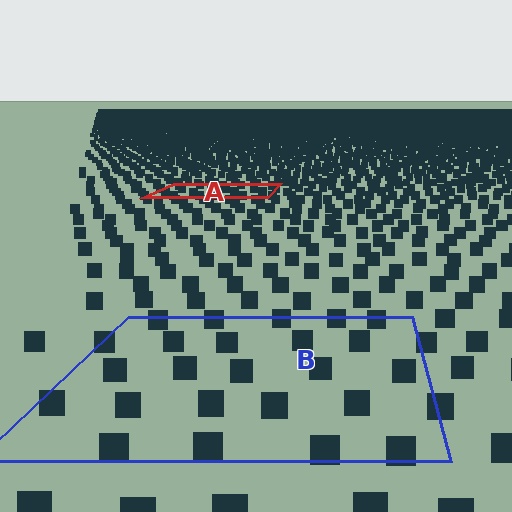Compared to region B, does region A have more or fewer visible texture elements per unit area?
Region A has more texture elements per unit area — they are packed more densely because it is farther away.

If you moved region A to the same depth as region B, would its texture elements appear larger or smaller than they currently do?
They would appear larger. At a closer depth, the same texture elements are projected at a bigger on-screen size.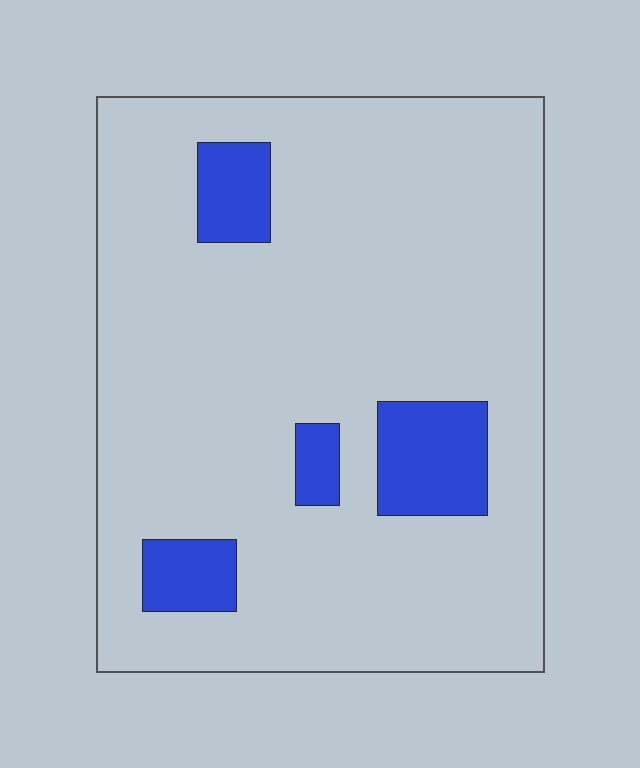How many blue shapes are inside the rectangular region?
4.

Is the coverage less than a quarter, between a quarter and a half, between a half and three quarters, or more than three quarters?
Less than a quarter.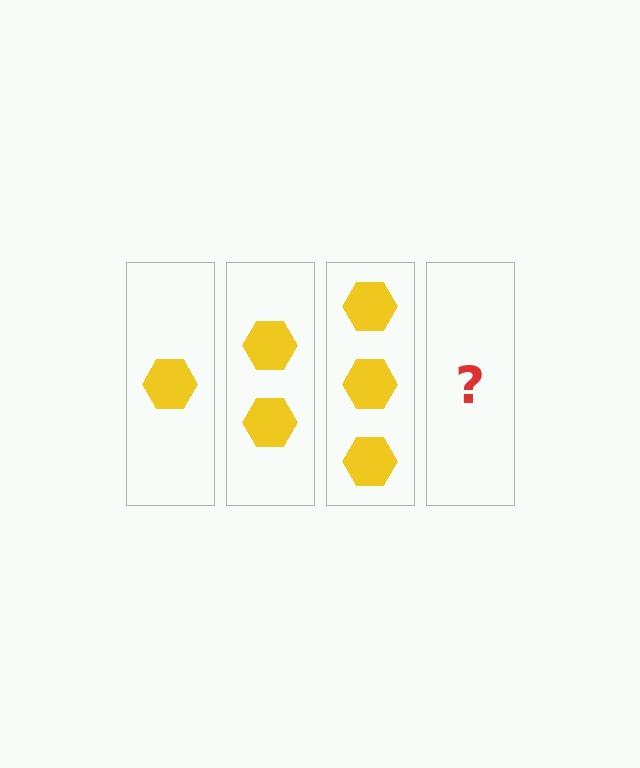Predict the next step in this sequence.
The next step is 4 hexagons.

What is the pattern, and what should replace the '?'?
The pattern is that each step adds one more hexagon. The '?' should be 4 hexagons.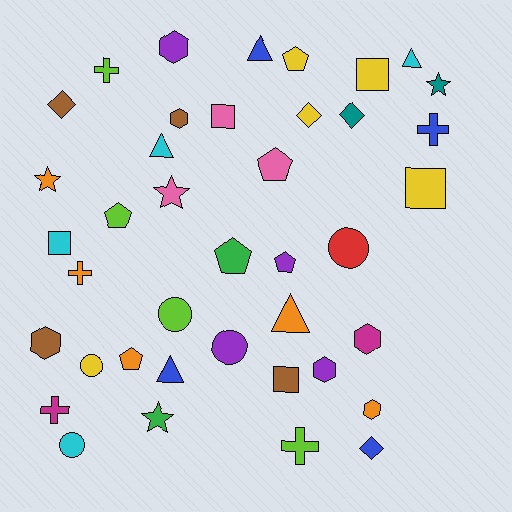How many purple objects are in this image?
There are 4 purple objects.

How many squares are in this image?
There are 5 squares.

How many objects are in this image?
There are 40 objects.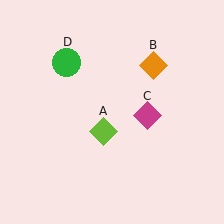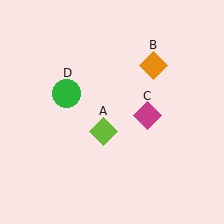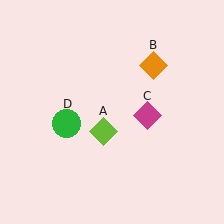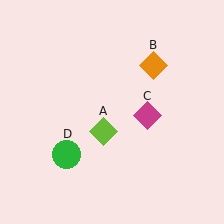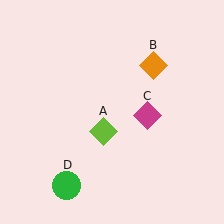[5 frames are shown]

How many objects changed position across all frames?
1 object changed position: green circle (object D).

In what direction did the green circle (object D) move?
The green circle (object D) moved down.